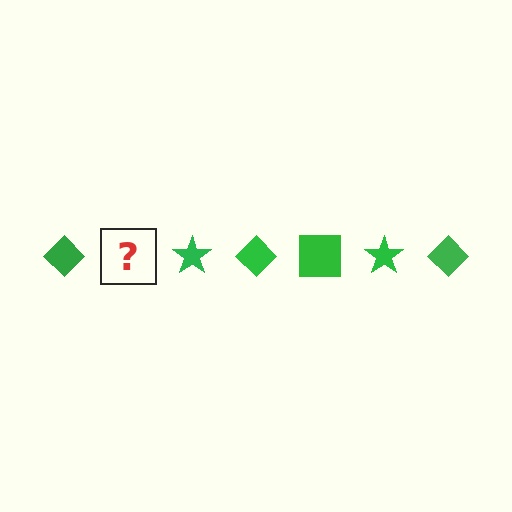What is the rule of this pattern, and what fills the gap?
The rule is that the pattern cycles through diamond, square, star shapes in green. The gap should be filled with a green square.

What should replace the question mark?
The question mark should be replaced with a green square.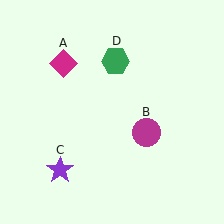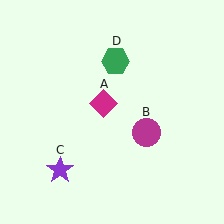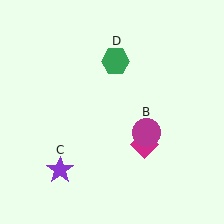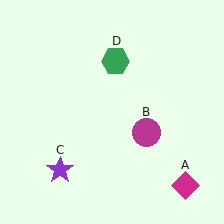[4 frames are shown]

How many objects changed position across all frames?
1 object changed position: magenta diamond (object A).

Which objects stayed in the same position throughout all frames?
Magenta circle (object B) and purple star (object C) and green hexagon (object D) remained stationary.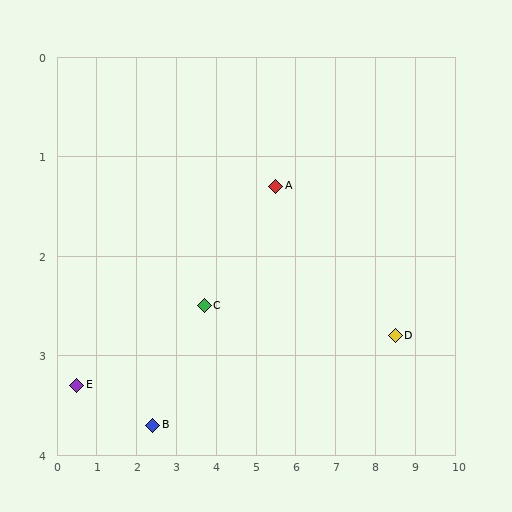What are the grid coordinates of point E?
Point E is at approximately (0.5, 3.3).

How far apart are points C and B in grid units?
Points C and B are about 1.8 grid units apart.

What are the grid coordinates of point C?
Point C is at approximately (3.7, 2.5).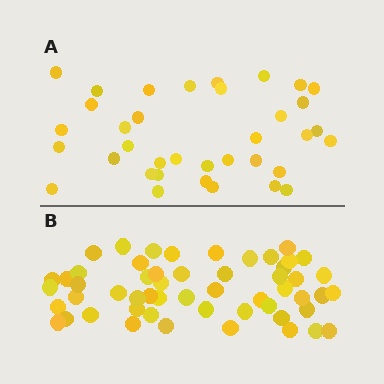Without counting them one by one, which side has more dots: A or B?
Region B (the bottom region) has more dots.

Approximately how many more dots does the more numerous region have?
Region B has approximately 20 more dots than region A.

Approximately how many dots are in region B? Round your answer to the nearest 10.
About 50 dots. (The exact count is 54, which rounds to 50.)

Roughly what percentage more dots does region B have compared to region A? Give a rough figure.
About 50% more.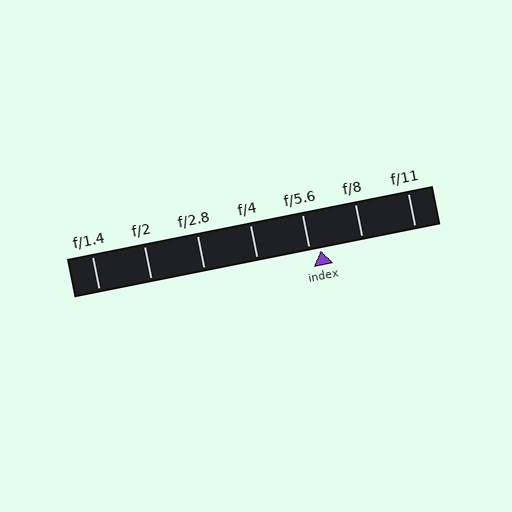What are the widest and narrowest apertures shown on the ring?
The widest aperture shown is f/1.4 and the narrowest is f/11.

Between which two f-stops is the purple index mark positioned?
The index mark is between f/5.6 and f/8.